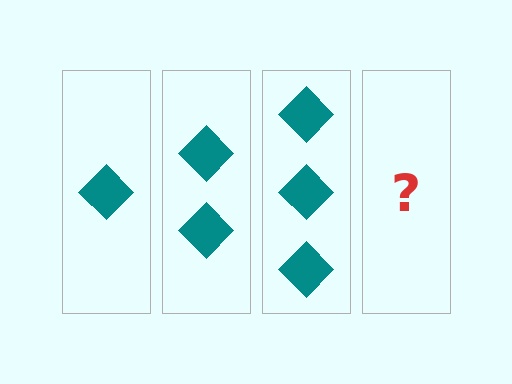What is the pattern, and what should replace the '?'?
The pattern is that each step adds one more diamond. The '?' should be 4 diamonds.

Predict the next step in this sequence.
The next step is 4 diamonds.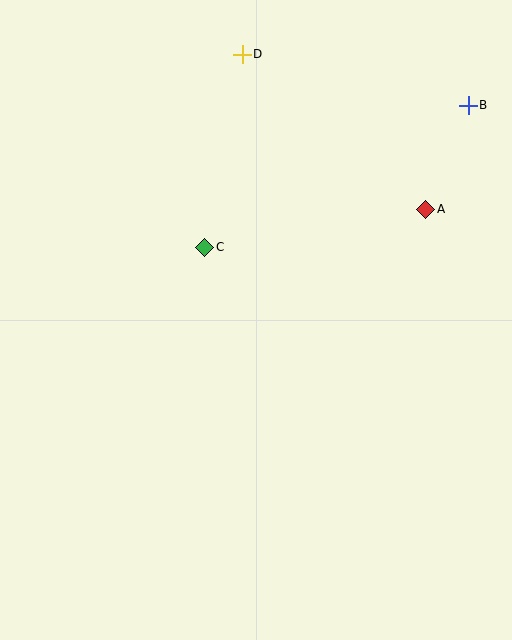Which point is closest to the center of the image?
Point C at (205, 247) is closest to the center.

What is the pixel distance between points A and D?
The distance between A and D is 241 pixels.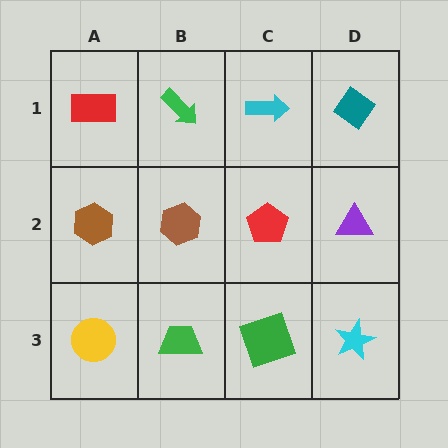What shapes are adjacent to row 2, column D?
A teal diamond (row 1, column D), a cyan star (row 3, column D), a red pentagon (row 2, column C).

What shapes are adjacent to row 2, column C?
A cyan arrow (row 1, column C), a green square (row 3, column C), a brown hexagon (row 2, column B), a purple triangle (row 2, column D).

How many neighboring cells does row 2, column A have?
3.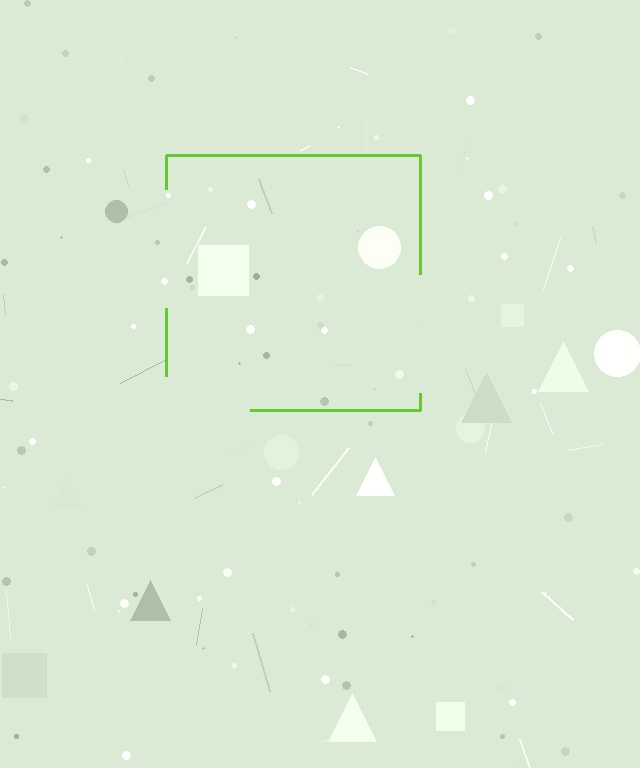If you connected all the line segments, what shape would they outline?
They would outline a square.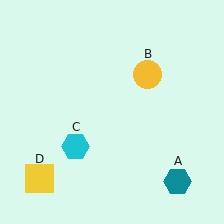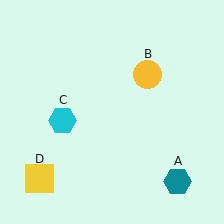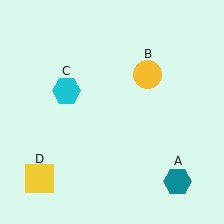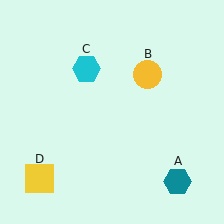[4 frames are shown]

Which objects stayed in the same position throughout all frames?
Teal hexagon (object A) and yellow circle (object B) and yellow square (object D) remained stationary.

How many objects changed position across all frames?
1 object changed position: cyan hexagon (object C).